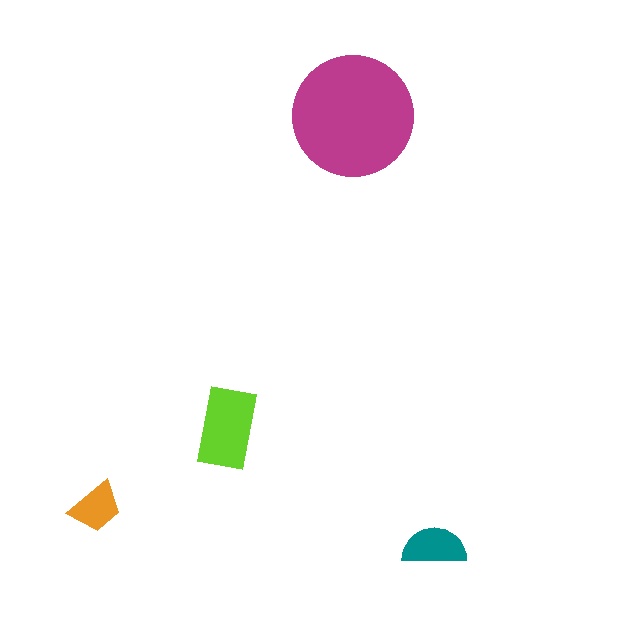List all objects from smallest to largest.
The orange trapezoid, the teal semicircle, the lime rectangle, the magenta circle.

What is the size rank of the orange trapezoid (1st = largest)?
4th.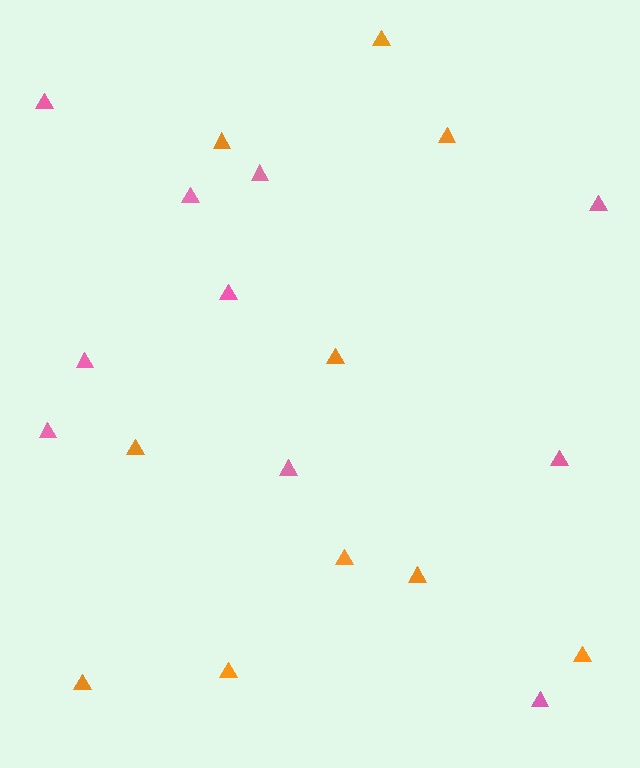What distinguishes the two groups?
There are 2 groups: one group of pink triangles (10) and one group of orange triangles (10).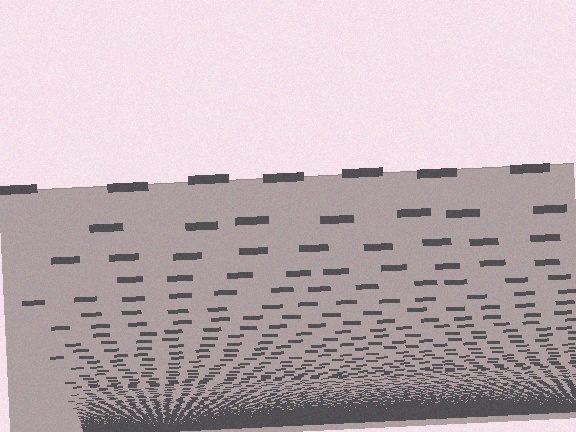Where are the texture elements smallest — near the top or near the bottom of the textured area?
Near the bottom.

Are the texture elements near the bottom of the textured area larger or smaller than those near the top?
Smaller. The gradient is inverted — elements near the bottom are smaller and denser.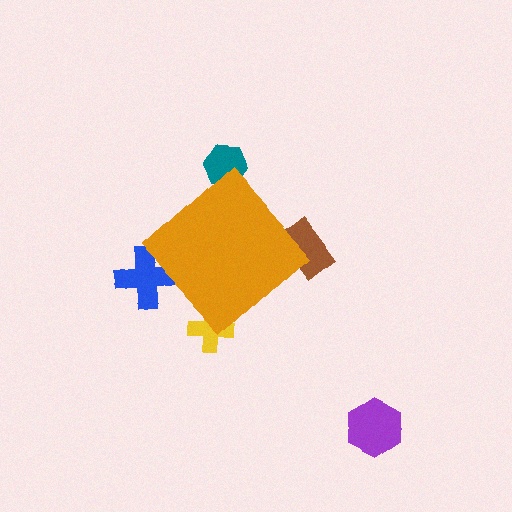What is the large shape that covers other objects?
An orange diamond.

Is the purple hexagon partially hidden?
No, the purple hexagon is fully visible.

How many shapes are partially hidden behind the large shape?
4 shapes are partially hidden.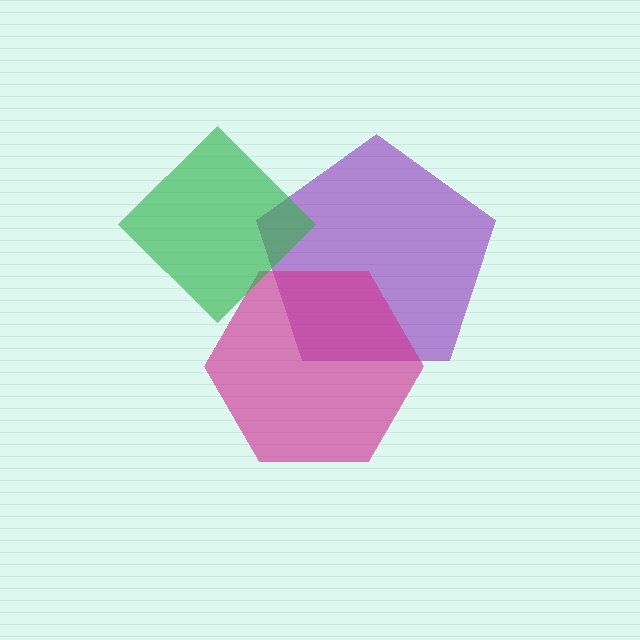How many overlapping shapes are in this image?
There are 3 overlapping shapes in the image.